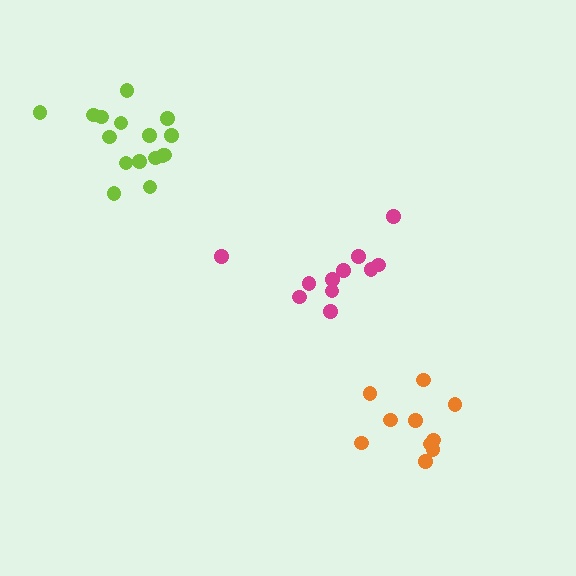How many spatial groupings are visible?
There are 3 spatial groupings.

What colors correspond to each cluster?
The clusters are colored: magenta, lime, orange.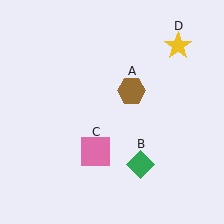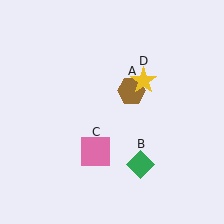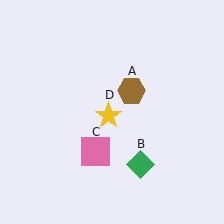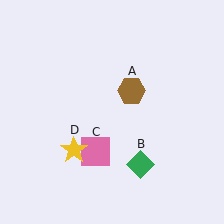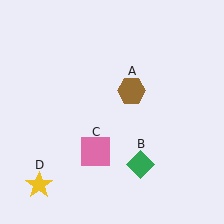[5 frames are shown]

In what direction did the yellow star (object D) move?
The yellow star (object D) moved down and to the left.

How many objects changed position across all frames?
1 object changed position: yellow star (object D).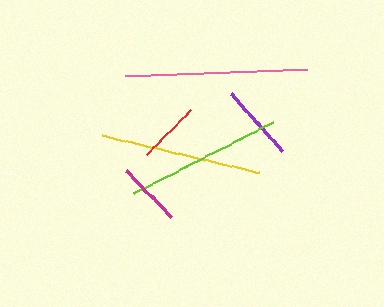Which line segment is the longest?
The pink line is the longest at approximately 182 pixels.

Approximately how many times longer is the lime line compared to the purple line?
The lime line is approximately 2.0 times the length of the purple line.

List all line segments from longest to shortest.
From longest to shortest: pink, yellow, lime, purple, magenta, red.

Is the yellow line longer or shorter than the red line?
The yellow line is longer than the red line.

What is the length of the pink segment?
The pink segment is approximately 182 pixels long.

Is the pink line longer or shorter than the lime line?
The pink line is longer than the lime line.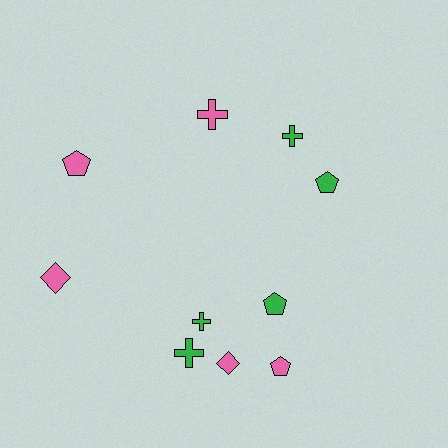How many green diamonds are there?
There are no green diamonds.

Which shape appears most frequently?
Pentagon, with 4 objects.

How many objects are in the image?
There are 10 objects.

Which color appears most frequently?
Green, with 5 objects.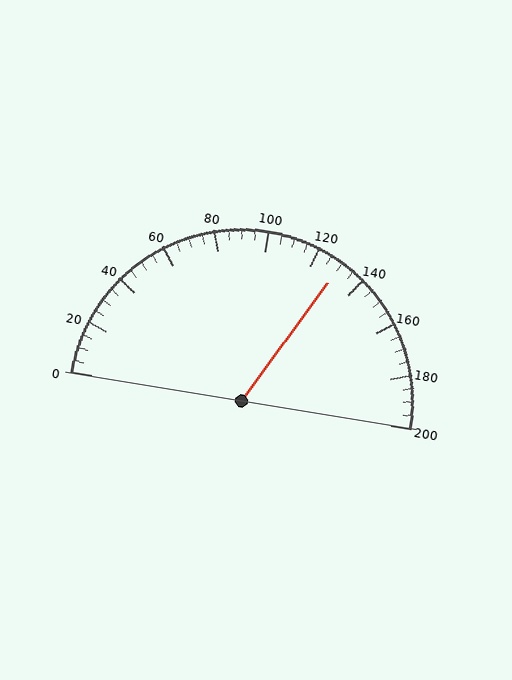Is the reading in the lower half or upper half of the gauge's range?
The reading is in the upper half of the range (0 to 200).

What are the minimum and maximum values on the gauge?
The gauge ranges from 0 to 200.